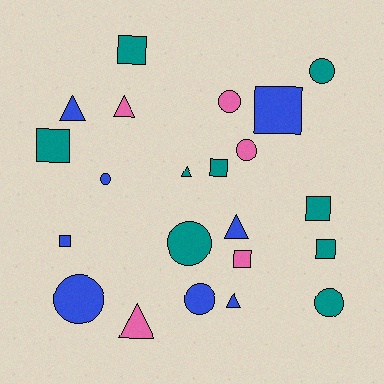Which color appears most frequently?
Teal, with 9 objects.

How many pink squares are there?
There is 1 pink square.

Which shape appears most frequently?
Circle, with 8 objects.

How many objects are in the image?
There are 22 objects.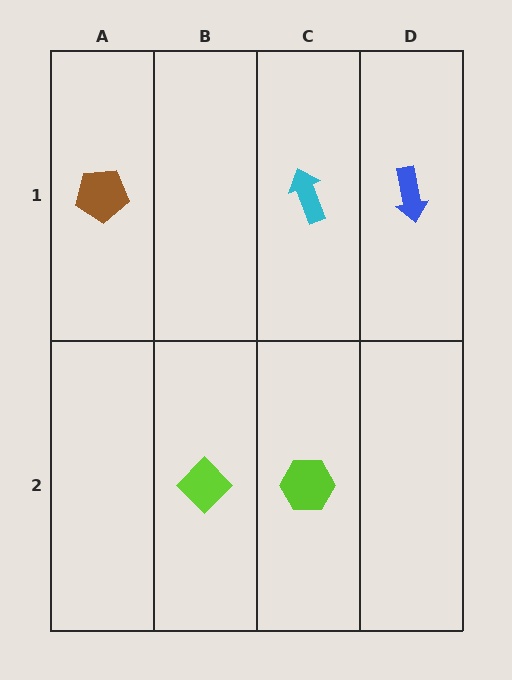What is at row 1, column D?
A blue arrow.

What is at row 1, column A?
A brown pentagon.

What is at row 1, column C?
A cyan arrow.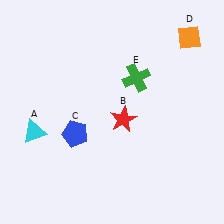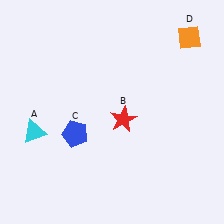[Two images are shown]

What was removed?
The green cross (E) was removed in Image 2.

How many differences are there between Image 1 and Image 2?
There is 1 difference between the two images.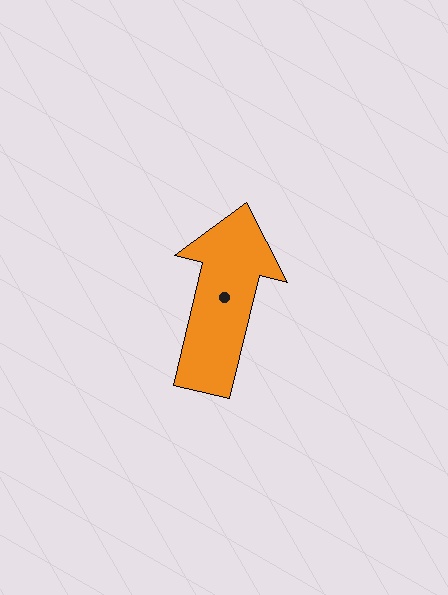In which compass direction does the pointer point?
North.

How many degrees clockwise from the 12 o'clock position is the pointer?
Approximately 13 degrees.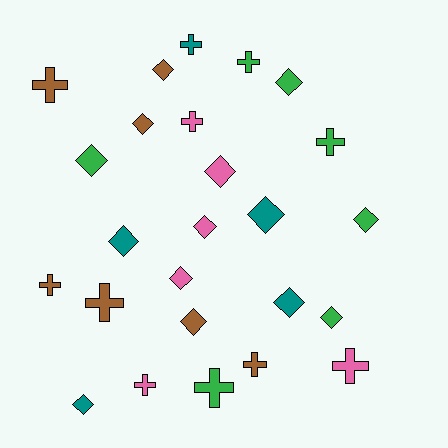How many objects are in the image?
There are 25 objects.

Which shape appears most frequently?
Diamond, with 14 objects.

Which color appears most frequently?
Brown, with 7 objects.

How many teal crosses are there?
There is 1 teal cross.